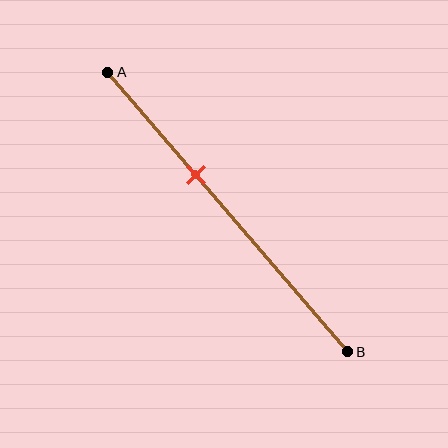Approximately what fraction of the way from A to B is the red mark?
The red mark is approximately 35% of the way from A to B.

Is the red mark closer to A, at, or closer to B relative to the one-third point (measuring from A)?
The red mark is closer to point B than the one-third point of segment AB.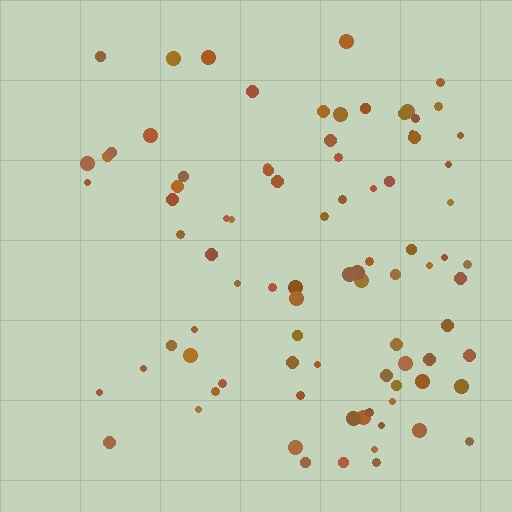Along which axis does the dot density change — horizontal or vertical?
Horizontal.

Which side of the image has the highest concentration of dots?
The right.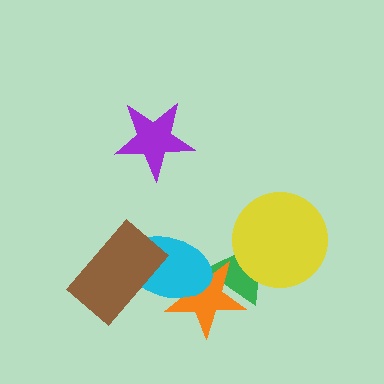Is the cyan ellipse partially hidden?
Yes, it is partially covered by another shape.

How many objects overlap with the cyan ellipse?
3 objects overlap with the cyan ellipse.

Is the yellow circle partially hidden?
No, no other shape covers it.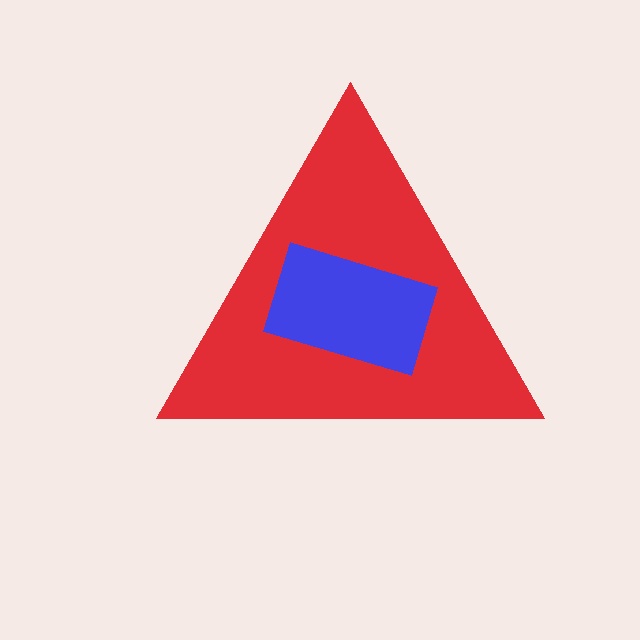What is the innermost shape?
The blue rectangle.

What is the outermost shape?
The red triangle.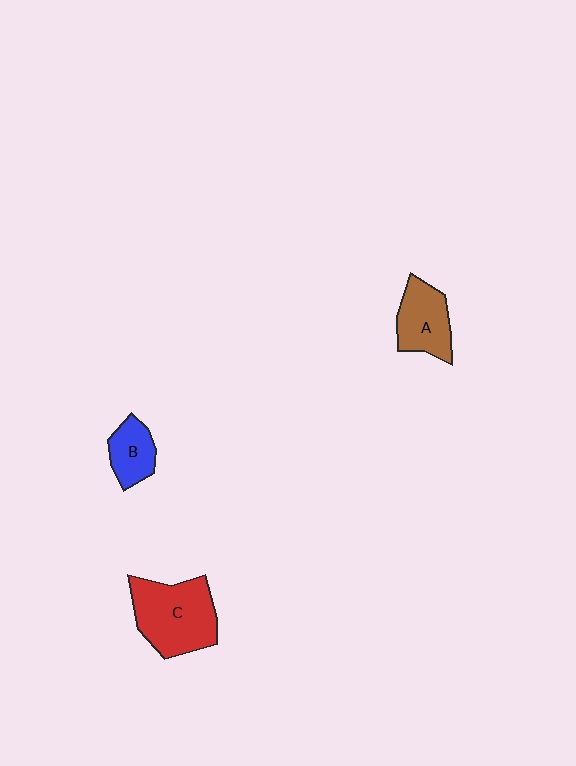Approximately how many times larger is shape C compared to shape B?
Approximately 2.2 times.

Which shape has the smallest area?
Shape B (blue).